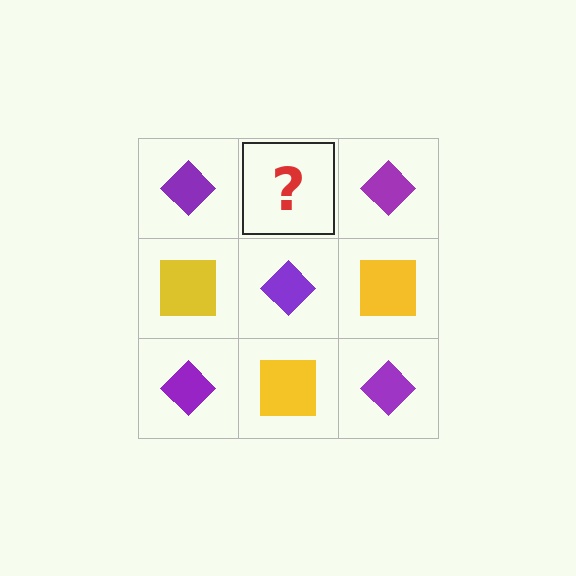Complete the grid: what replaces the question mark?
The question mark should be replaced with a yellow square.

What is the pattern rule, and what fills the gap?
The rule is that it alternates purple diamond and yellow square in a checkerboard pattern. The gap should be filled with a yellow square.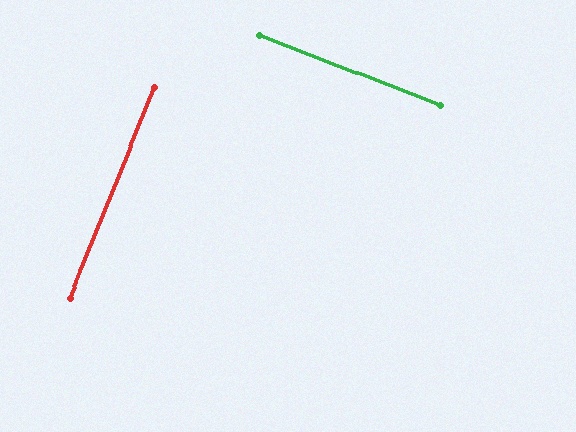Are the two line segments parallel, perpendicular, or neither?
Perpendicular — they meet at approximately 89°.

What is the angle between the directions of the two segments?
Approximately 89 degrees.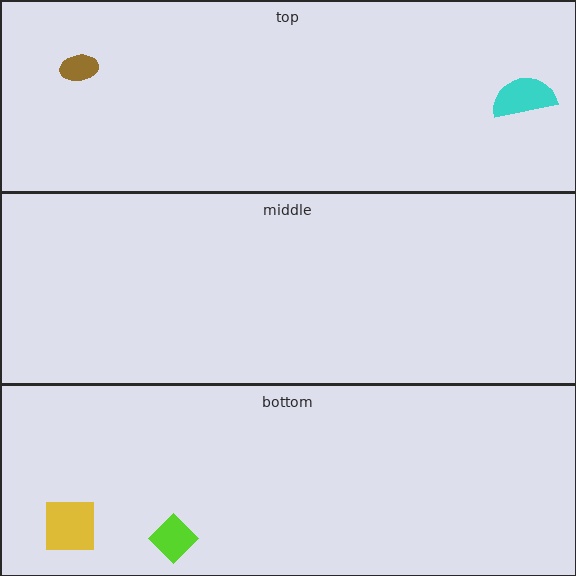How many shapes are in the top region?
2.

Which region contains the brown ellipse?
The top region.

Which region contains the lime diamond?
The bottom region.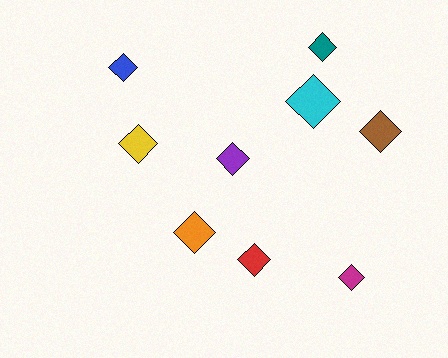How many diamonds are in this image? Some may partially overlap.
There are 9 diamonds.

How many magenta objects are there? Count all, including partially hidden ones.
There is 1 magenta object.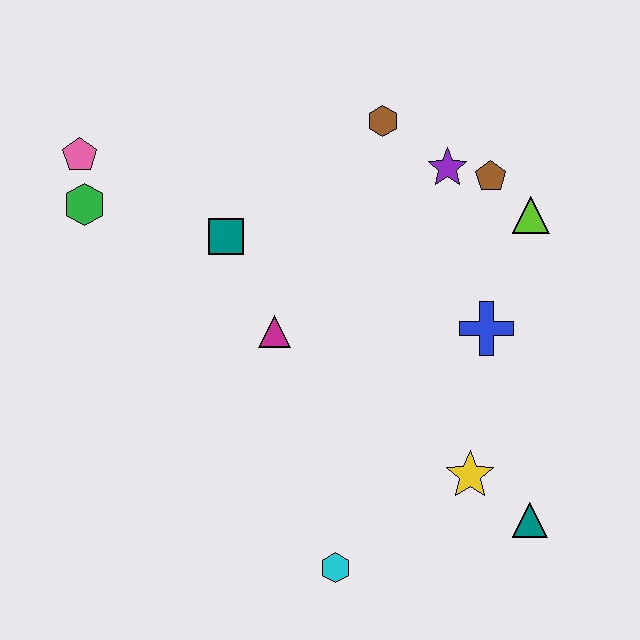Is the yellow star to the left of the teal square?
No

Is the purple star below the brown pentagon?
No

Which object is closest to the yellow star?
The teal triangle is closest to the yellow star.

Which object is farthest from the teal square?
The teal triangle is farthest from the teal square.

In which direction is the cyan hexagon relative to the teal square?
The cyan hexagon is below the teal square.